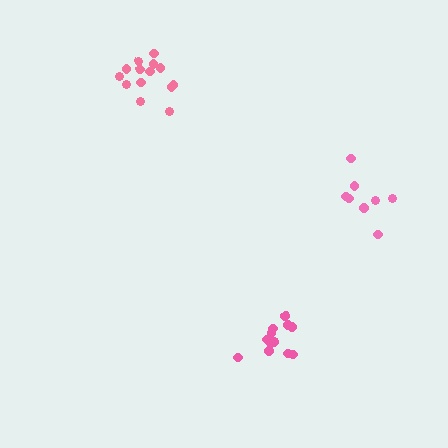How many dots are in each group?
Group 1: 14 dots, Group 2: 13 dots, Group 3: 8 dots (35 total).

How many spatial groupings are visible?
There are 3 spatial groupings.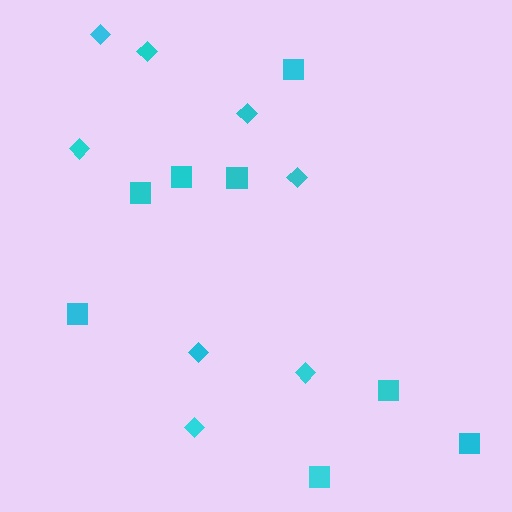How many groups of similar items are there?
There are 2 groups: one group of squares (8) and one group of diamonds (8).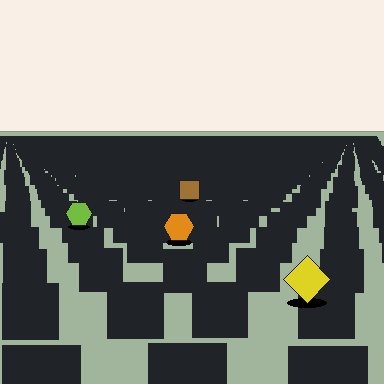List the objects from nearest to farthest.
From nearest to farthest: the yellow diamond, the orange hexagon, the lime hexagon, the brown square.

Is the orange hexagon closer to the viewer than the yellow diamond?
No. The yellow diamond is closer — you can tell from the texture gradient: the ground texture is coarser near it.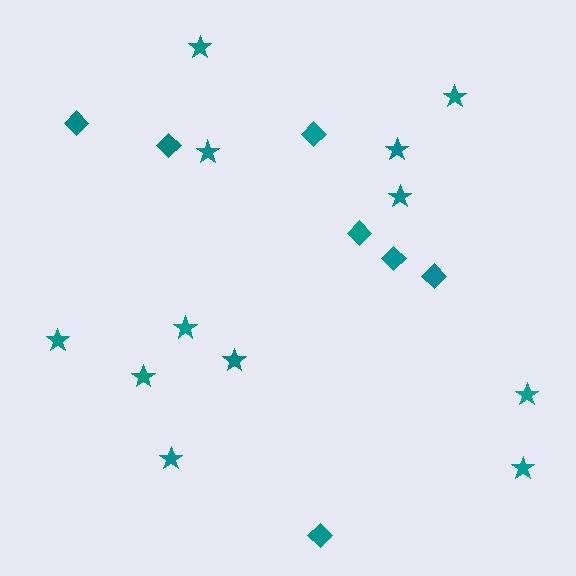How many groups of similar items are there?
There are 2 groups: one group of diamonds (7) and one group of stars (12).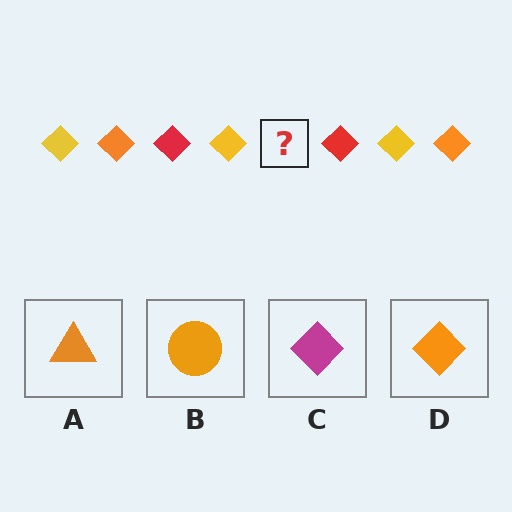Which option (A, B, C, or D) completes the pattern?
D.